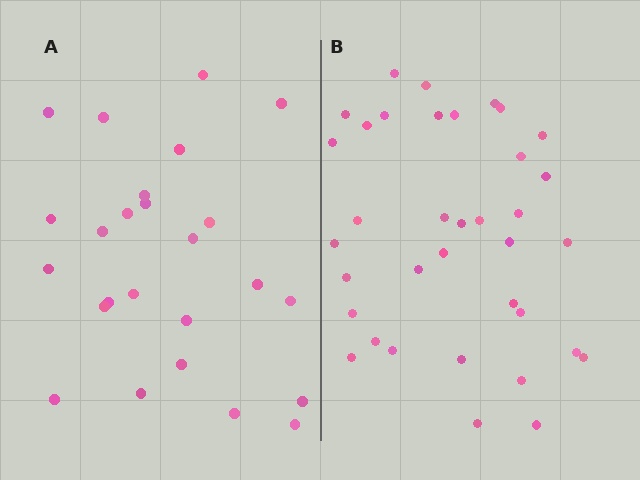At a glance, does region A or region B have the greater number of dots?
Region B (the right region) has more dots.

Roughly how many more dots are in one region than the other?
Region B has roughly 12 or so more dots than region A.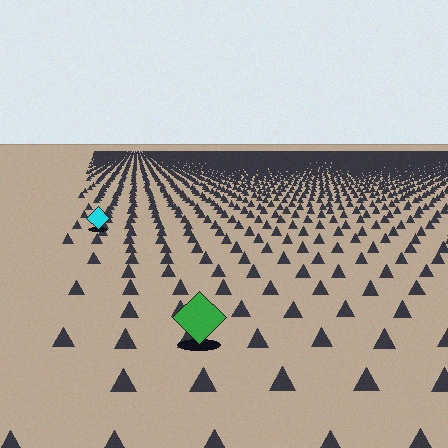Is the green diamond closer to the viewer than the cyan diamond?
Yes. The green diamond is closer — you can tell from the texture gradient: the ground texture is coarser near it.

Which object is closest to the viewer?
The green diamond is closest. The texture marks near it are larger and more spread out.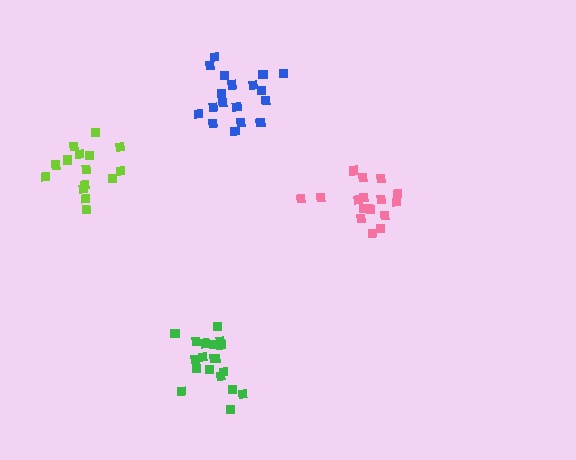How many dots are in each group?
Group 1: 15 dots, Group 2: 18 dots, Group 3: 19 dots, Group 4: 17 dots (69 total).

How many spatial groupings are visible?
There are 4 spatial groupings.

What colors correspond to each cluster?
The clusters are colored: lime, blue, green, pink.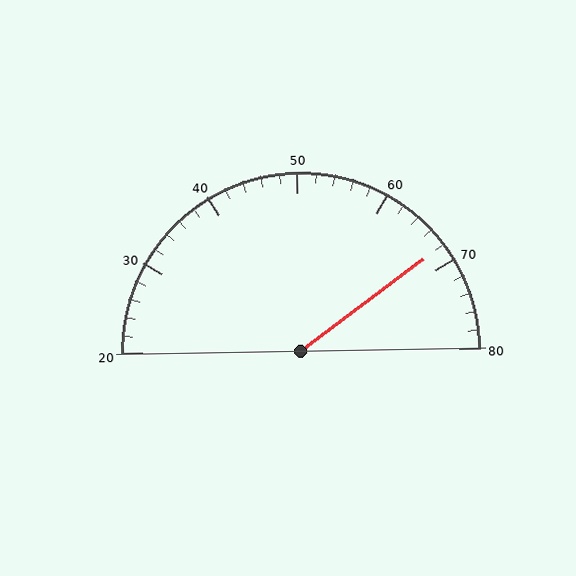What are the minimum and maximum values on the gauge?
The gauge ranges from 20 to 80.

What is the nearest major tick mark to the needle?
The nearest major tick mark is 70.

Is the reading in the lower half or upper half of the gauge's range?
The reading is in the upper half of the range (20 to 80).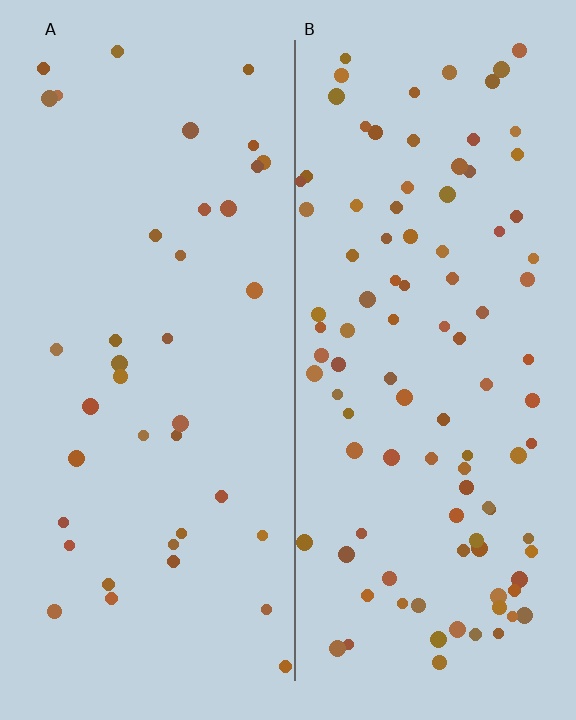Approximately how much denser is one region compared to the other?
Approximately 2.6× — region B over region A.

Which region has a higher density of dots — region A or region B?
B (the right).